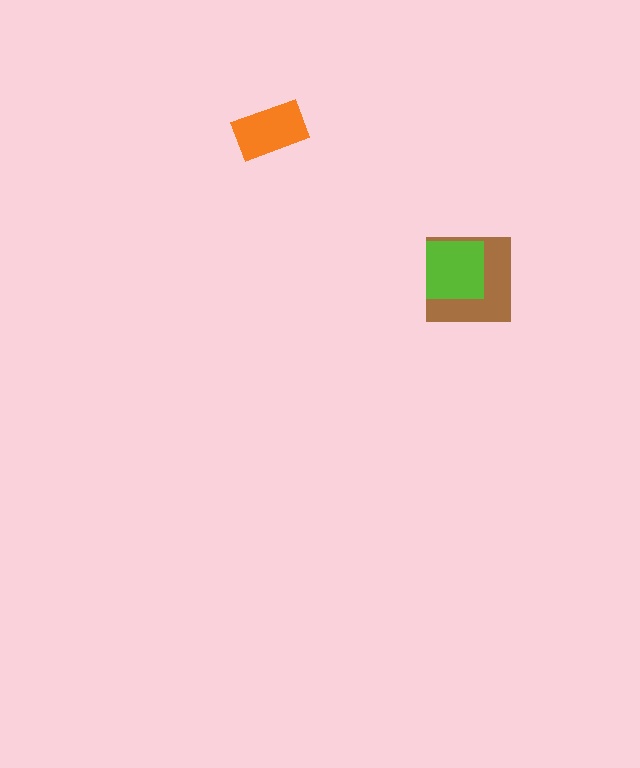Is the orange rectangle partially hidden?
No, no other shape covers it.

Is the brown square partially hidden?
Yes, it is partially covered by another shape.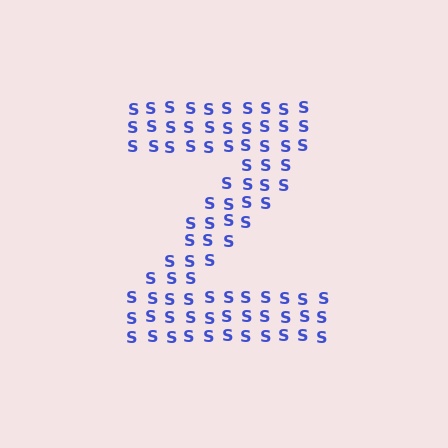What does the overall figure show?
The overall figure shows the letter Z.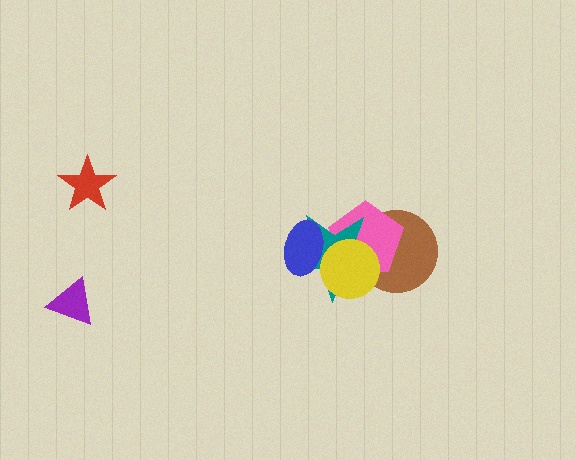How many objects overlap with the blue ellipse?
2 objects overlap with the blue ellipse.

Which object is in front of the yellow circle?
The blue ellipse is in front of the yellow circle.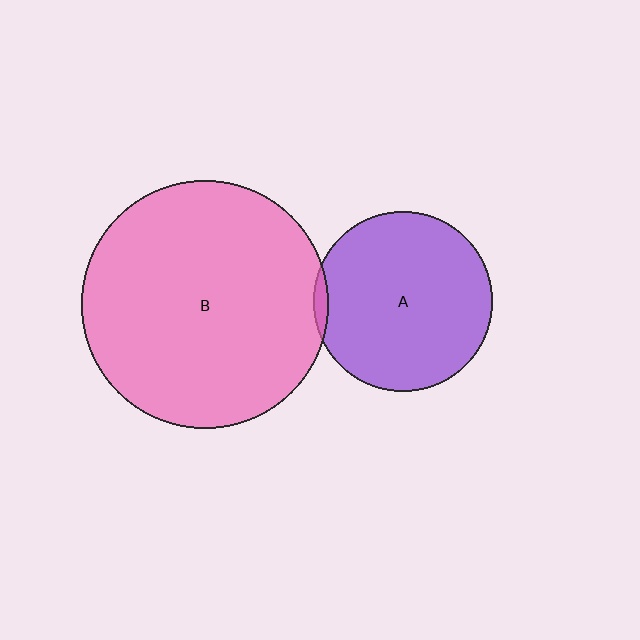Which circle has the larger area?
Circle B (pink).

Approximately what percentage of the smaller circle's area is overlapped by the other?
Approximately 5%.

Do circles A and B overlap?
Yes.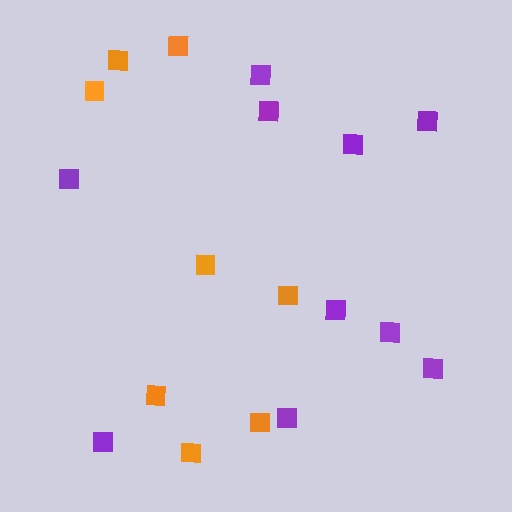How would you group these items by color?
There are 2 groups: one group of orange squares (8) and one group of purple squares (10).